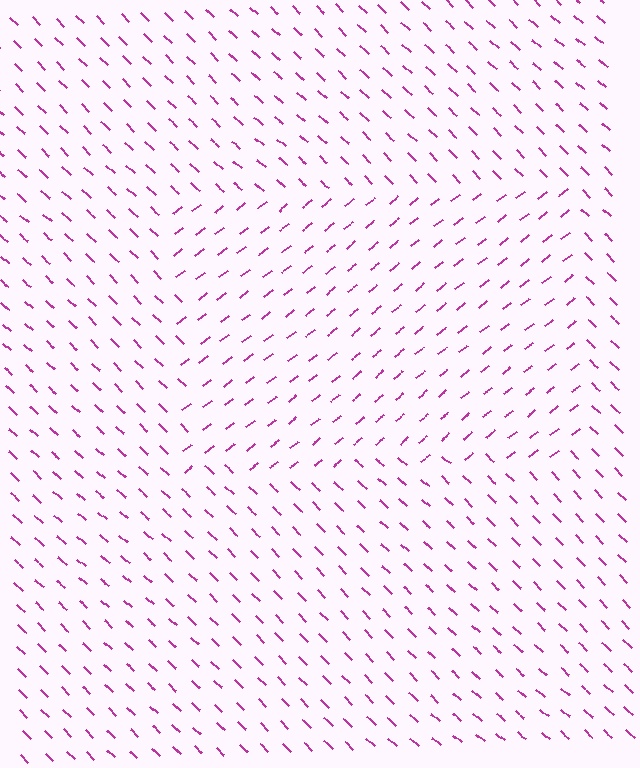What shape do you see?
I see a rectangle.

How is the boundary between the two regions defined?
The boundary is defined purely by a change in line orientation (approximately 82 degrees difference). All lines are the same color and thickness.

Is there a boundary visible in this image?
Yes, there is a texture boundary formed by a change in line orientation.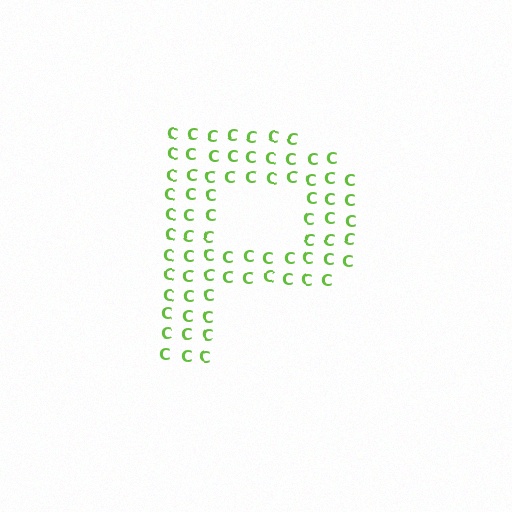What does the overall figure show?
The overall figure shows the letter P.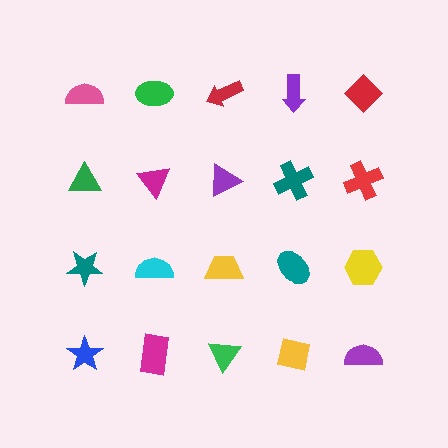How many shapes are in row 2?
5 shapes.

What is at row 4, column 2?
A magenta rectangle.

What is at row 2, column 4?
A teal cross.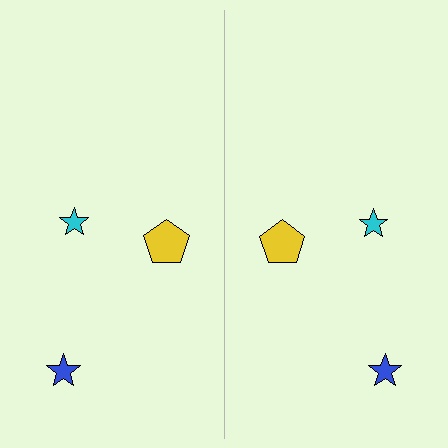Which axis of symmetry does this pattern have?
The pattern has a vertical axis of symmetry running through the center of the image.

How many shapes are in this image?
There are 6 shapes in this image.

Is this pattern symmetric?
Yes, this pattern has bilateral (reflection) symmetry.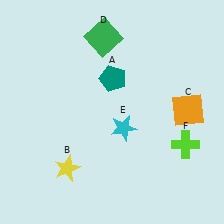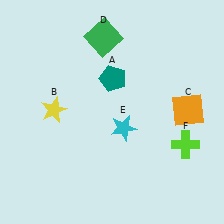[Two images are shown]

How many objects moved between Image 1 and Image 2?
1 object moved between the two images.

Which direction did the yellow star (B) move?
The yellow star (B) moved up.